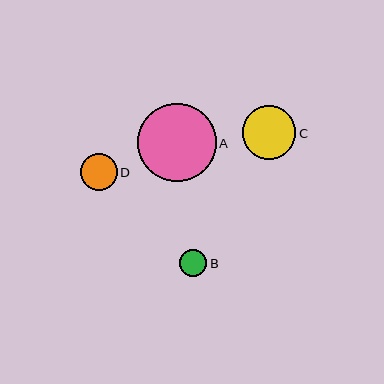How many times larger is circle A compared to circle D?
Circle A is approximately 2.1 times the size of circle D.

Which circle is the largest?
Circle A is the largest with a size of approximately 79 pixels.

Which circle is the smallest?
Circle B is the smallest with a size of approximately 27 pixels.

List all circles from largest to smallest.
From largest to smallest: A, C, D, B.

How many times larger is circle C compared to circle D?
Circle C is approximately 1.4 times the size of circle D.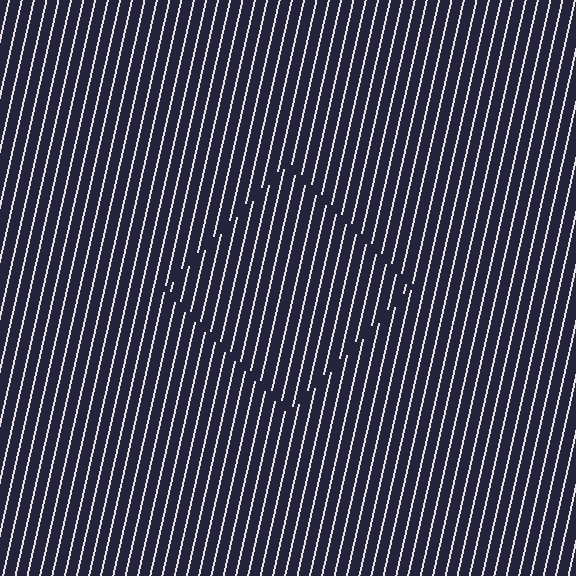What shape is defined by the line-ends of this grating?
An illusory square. The interior of the shape contains the same grating, shifted by half a period — the contour is defined by the phase discontinuity where line-ends from the inner and outer gratings abut.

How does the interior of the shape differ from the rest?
The interior of the shape contains the same grating, shifted by half a period — the contour is defined by the phase discontinuity where line-ends from the inner and outer gratings abut.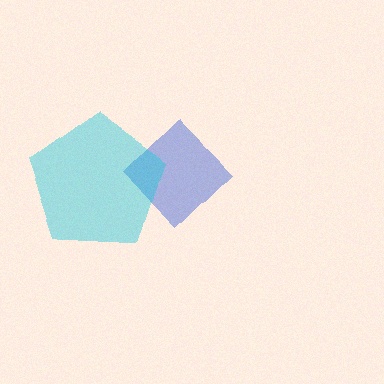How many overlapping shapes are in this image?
There are 2 overlapping shapes in the image.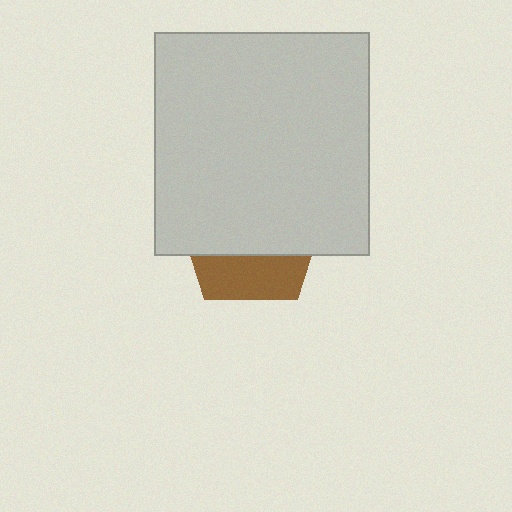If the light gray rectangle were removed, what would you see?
You would see the complete brown pentagon.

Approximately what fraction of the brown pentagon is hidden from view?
Roughly 68% of the brown pentagon is hidden behind the light gray rectangle.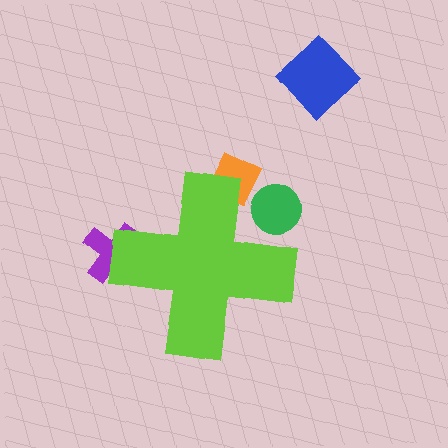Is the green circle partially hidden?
Yes, the green circle is partially hidden behind the lime cross.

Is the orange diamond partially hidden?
Yes, the orange diamond is partially hidden behind the lime cross.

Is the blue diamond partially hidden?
No, the blue diamond is fully visible.